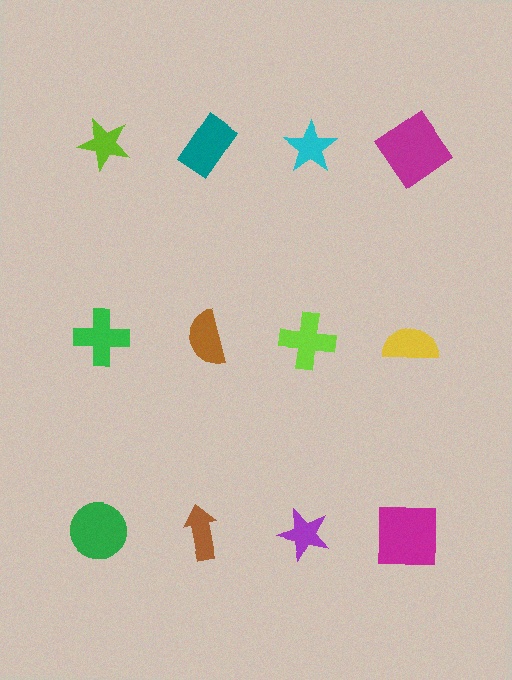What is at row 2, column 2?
A brown semicircle.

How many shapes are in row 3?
4 shapes.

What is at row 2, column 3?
A lime cross.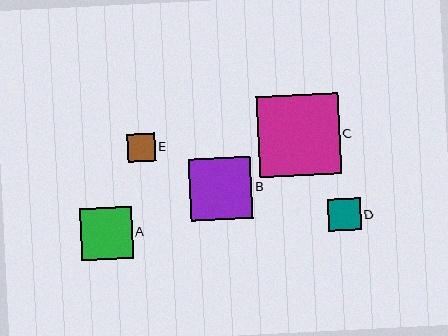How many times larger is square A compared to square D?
Square A is approximately 1.6 times the size of square D.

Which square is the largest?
Square C is the largest with a size of approximately 82 pixels.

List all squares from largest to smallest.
From largest to smallest: C, B, A, D, E.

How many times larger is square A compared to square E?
Square A is approximately 1.8 times the size of square E.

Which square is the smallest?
Square E is the smallest with a size of approximately 28 pixels.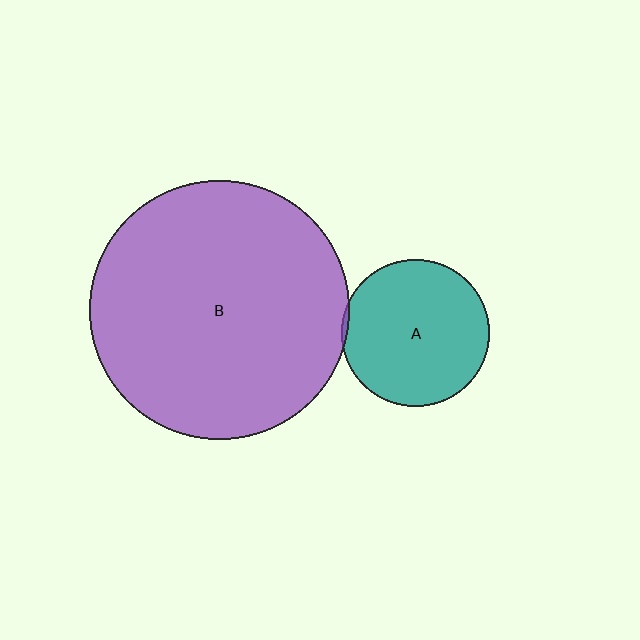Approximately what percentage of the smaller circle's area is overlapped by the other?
Approximately 5%.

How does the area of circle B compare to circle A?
Approximately 3.1 times.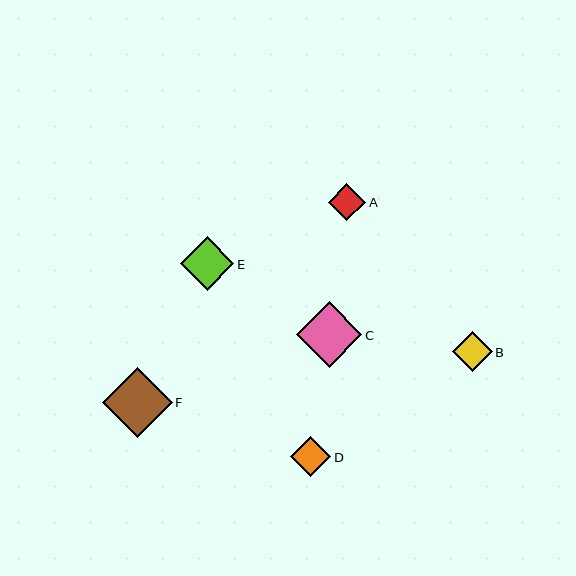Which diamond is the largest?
Diamond F is the largest with a size of approximately 70 pixels.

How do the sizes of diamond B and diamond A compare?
Diamond B and diamond A are approximately the same size.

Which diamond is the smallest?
Diamond A is the smallest with a size of approximately 37 pixels.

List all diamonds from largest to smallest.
From largest to smallest: F, C, E, D, B, A.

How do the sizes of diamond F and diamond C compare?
Diamond F and diamond C are approximately the same size.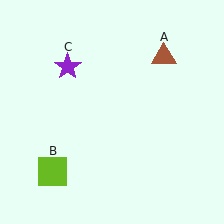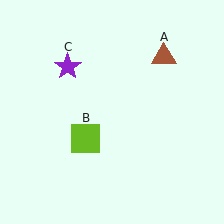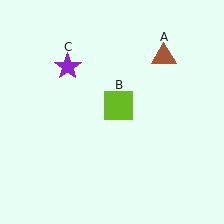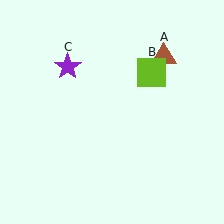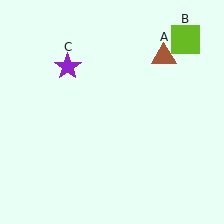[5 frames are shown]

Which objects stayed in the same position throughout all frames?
Brown triangle (object A) and purple star (object C) remained stationary.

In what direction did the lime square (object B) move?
The lime square (object B) moved up and to the right.